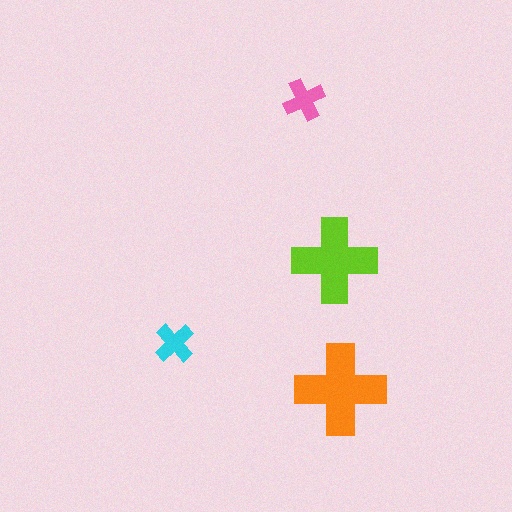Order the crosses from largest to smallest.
the orange one, the lime one, the pink one, the cyan one.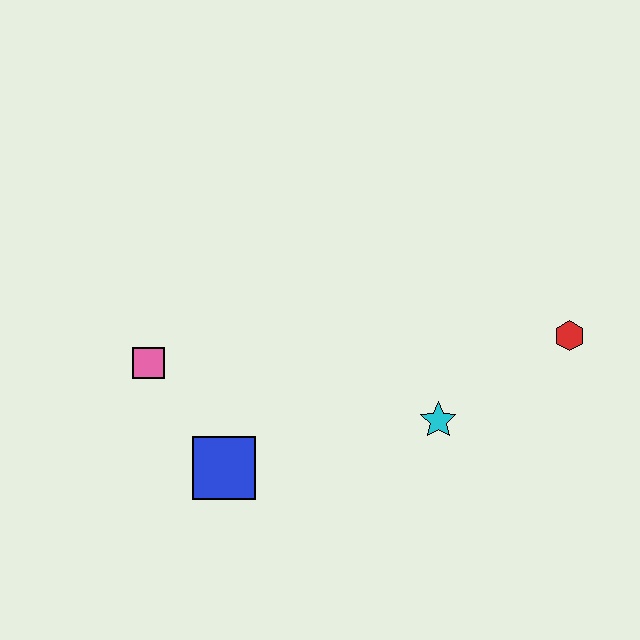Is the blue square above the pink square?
No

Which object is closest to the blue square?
The pink square is closest to the blue square.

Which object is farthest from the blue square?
The red hexagon is farthest from the blue square.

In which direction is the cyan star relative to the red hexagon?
The cyan star is to the left of the red hexagon.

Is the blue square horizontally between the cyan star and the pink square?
Yes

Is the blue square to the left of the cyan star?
Yes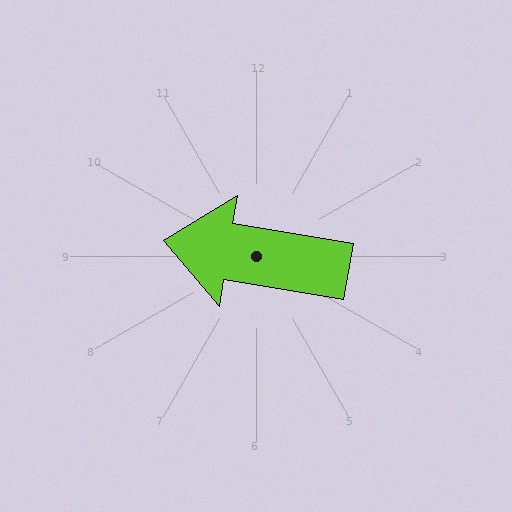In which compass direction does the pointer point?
West.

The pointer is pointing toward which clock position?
Roughly 9 o'clock.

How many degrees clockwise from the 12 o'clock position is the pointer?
Approximately 279 degrees.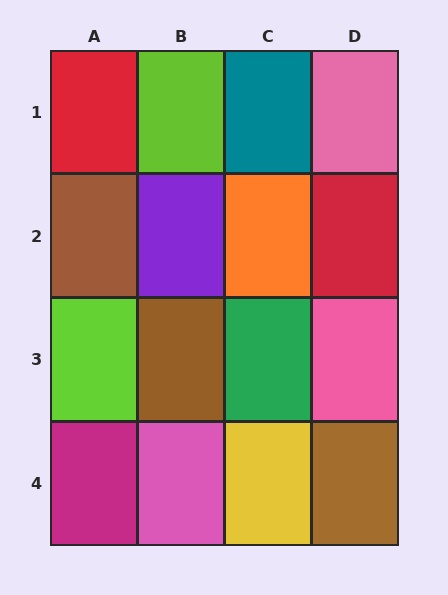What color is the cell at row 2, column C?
Orange.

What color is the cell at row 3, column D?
Pink.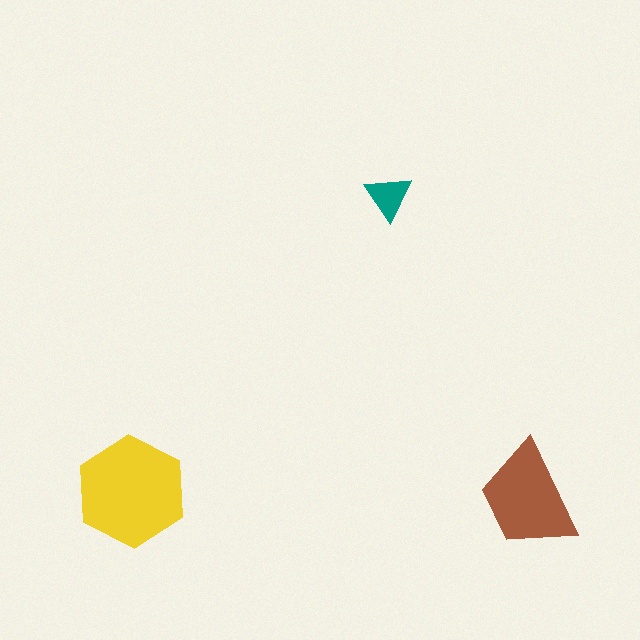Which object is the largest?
The yellow hexagon.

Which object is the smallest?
The teal triangle.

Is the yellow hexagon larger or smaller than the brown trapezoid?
Larger.